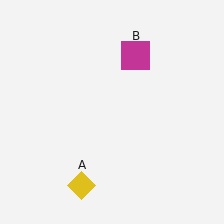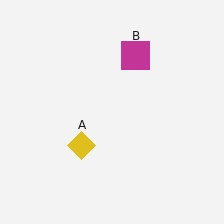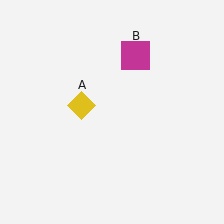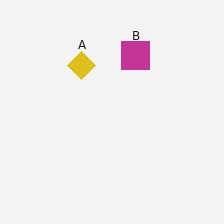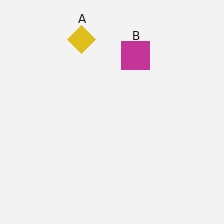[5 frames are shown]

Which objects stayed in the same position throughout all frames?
Magenta square (object B) remained stationary.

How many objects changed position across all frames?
1 object changed position: yellow diamond (object A).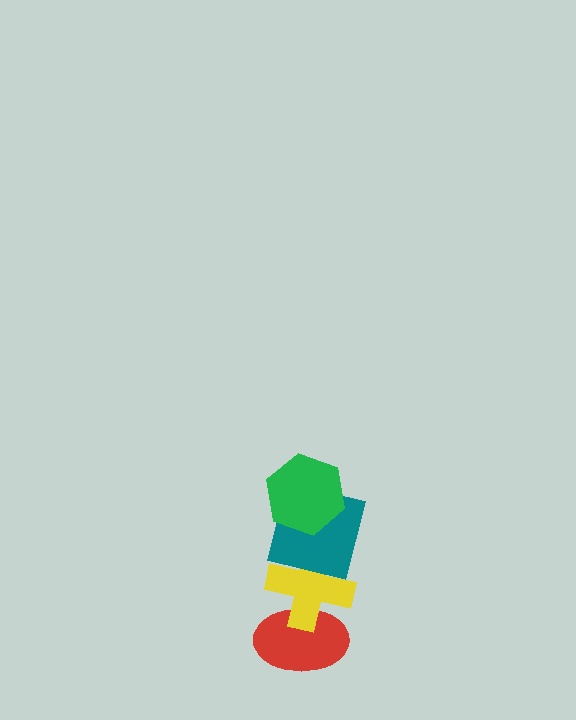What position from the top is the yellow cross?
The yellow cross is 3rd from the top.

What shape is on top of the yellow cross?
The teal square is on top of the yellow cross.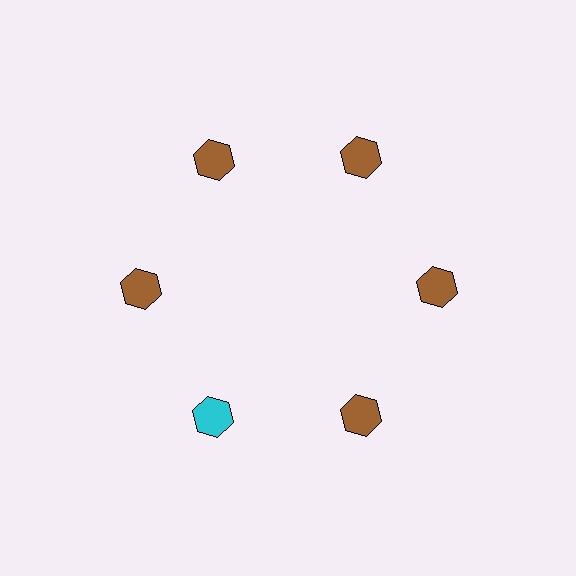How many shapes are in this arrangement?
There are 6 shapes arranged in a ring pattern.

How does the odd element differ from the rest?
It has a different color: cyan instead of brown.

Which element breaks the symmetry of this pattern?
The cyan hexagon at roughly the 7 o'clock position breaks the symmetry. All other shapes are brown hexagons.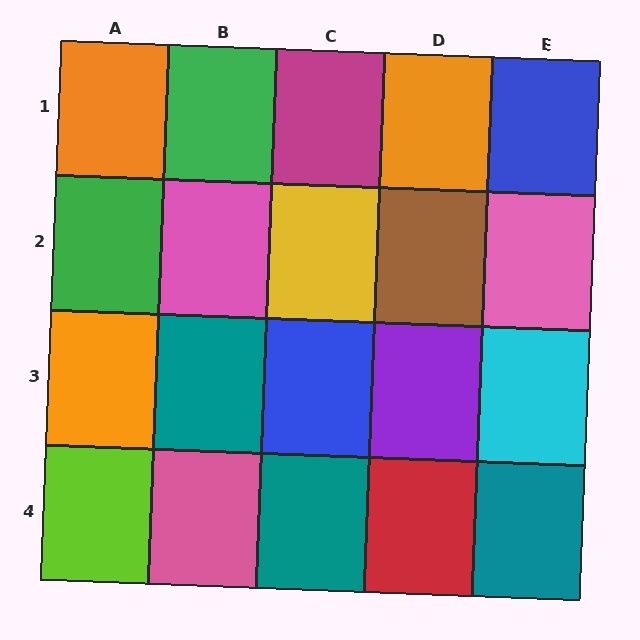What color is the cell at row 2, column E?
Pink.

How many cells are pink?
3 cells are pink.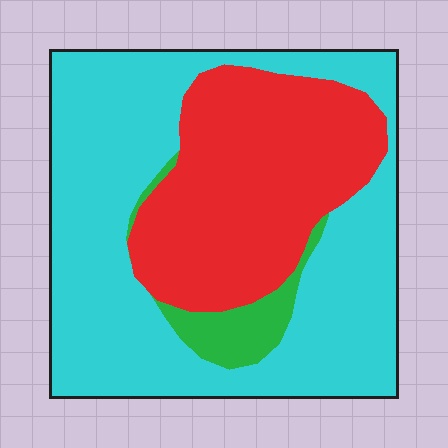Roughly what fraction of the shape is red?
Red covers 35% of the shape.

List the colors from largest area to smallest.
From largest to smallest: cyan, red, green.